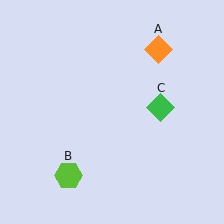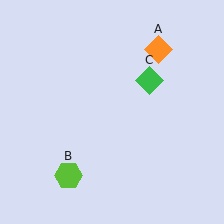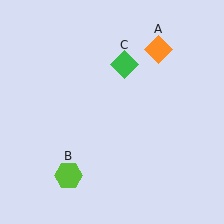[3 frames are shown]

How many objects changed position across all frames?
1 object changed position: green diamond (object C).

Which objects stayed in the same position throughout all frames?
Orange diamond (object A) and lime hexagon (object B) remained stationary.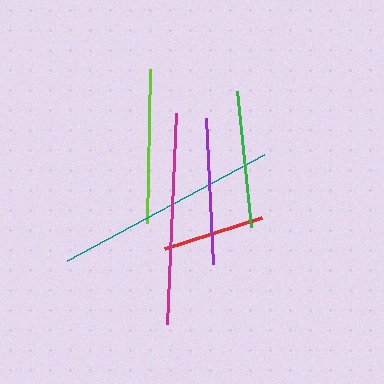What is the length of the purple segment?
The purple segment is approximately 146 pixels long.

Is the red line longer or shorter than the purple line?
The purple line is longer than the red line.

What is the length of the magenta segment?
The magenta segment is approximately 211 pixels long.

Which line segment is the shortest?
The red line is the shortest at approximately 102 pixels.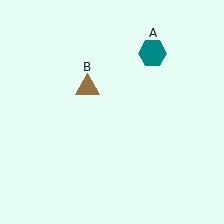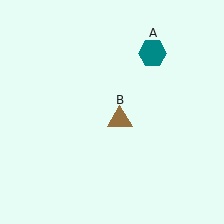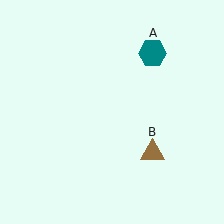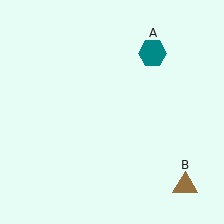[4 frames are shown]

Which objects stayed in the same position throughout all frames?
Teal hexagon (object A) remained stationary.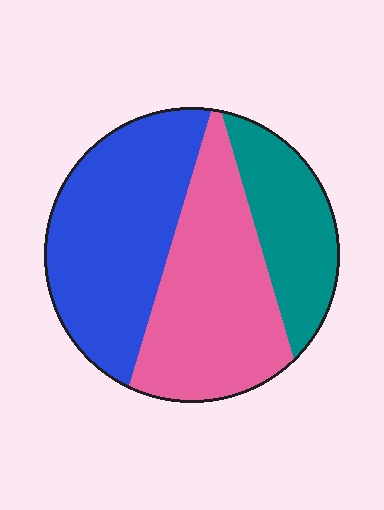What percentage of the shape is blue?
Blue covers about 40% of the shape.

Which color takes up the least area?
Teal, at roughly 20%.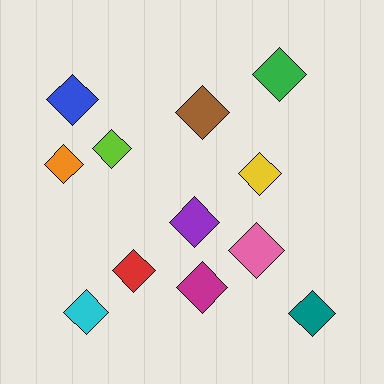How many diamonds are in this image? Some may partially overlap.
There are 12 diamonds.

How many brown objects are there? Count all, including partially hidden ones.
There is 1 brown object.